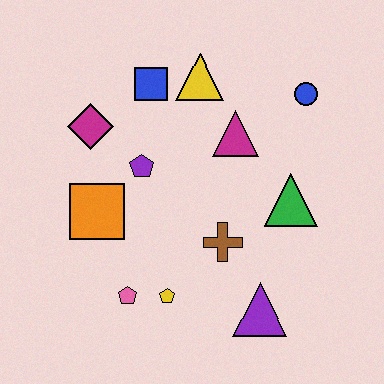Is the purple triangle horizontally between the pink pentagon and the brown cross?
No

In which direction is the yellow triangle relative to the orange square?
The yellow triangle is above the orange square.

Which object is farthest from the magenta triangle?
The pink pentagon is farthest from the magenta triangle.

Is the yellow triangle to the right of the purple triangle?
No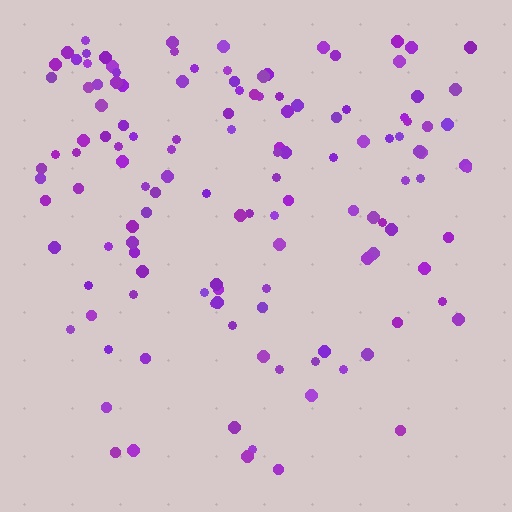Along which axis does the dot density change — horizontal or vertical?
Vertical.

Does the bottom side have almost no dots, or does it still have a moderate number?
Still a moderate number, just noticeably fewer than the top.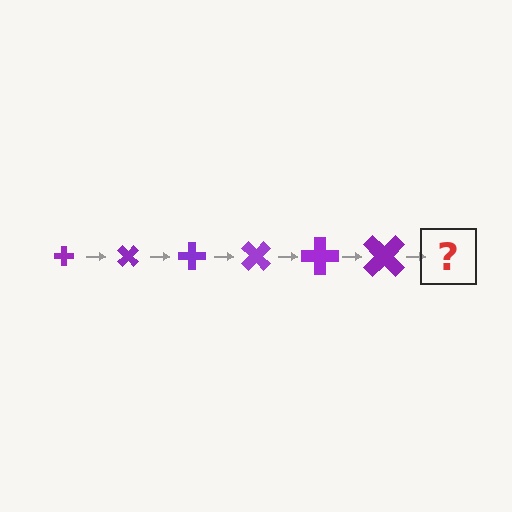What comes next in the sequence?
The next element should be a cross, larger than the previous one and rotated 270 degrees from the start.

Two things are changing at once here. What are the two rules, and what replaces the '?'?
The two rules are that the cross grows larger each step and it rotates 45 degrees each step. The '?' should be a cross, larger than the previous one and rotated 270 degrees from the start.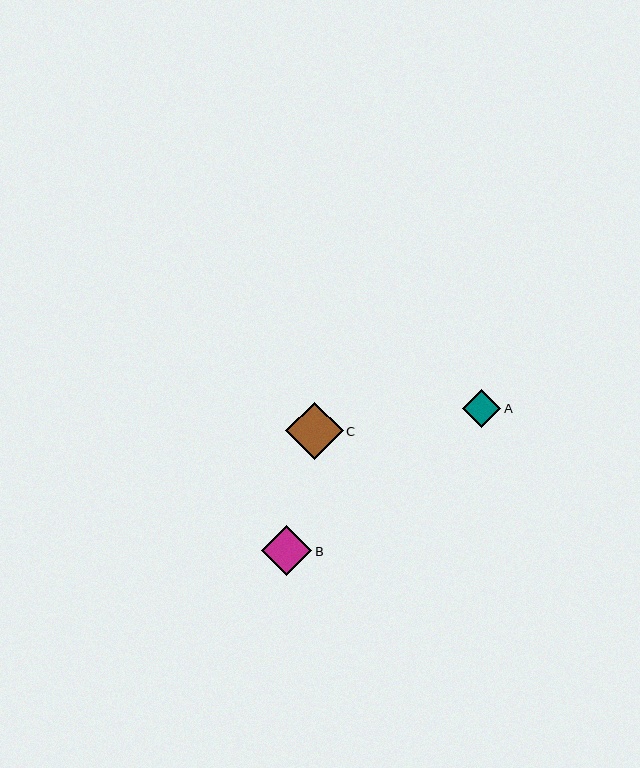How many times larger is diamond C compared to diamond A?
Diamond C is approximately 1.5 times the size of diamond A.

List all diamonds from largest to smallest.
From largest to smallest: C, B, A.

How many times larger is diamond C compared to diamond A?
Diamond C is approximately 1.5 times the size of diamond A.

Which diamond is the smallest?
Diamond A is the smallest with a size of approximately 38 pixels.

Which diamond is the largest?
Diamond C is the largest with a size of approximately 58 pixels.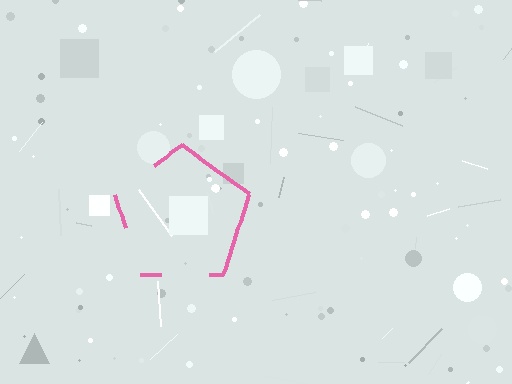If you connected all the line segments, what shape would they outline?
They would outline a pentagon.